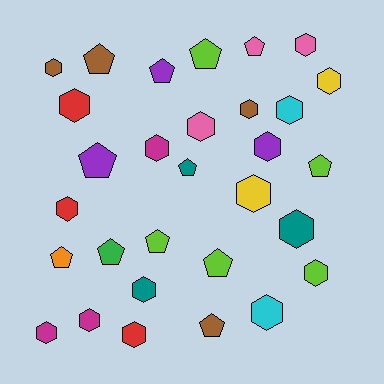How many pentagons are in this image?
There are 12 pentagons.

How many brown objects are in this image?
There are 4 brown objects.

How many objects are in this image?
There are 30 objects.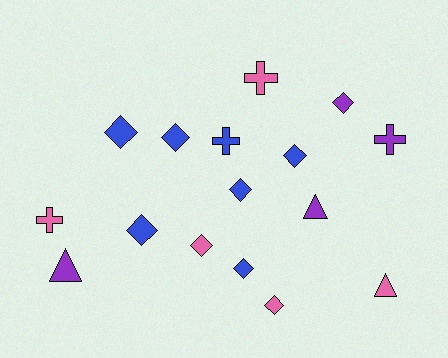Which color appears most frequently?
Blue, with 7 objects.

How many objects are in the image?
There are 16 objects.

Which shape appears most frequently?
Diamond, with 9 objects.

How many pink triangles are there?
There is 1 pink triangle.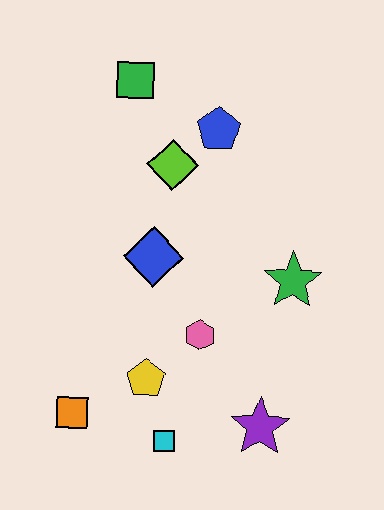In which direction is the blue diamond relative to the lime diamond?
The blue diamond is below the lime diamond.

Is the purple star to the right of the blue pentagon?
Yes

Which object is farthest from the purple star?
The green square is farthest from the purple star.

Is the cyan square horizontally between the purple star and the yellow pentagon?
Yes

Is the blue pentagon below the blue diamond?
No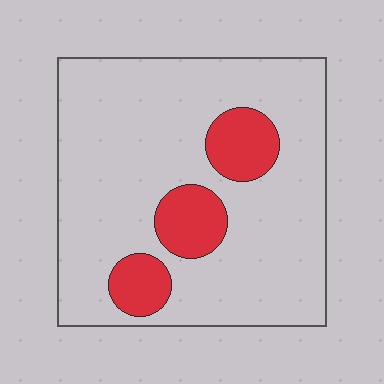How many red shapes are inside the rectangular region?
3.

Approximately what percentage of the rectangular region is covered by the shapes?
Approximately 15%.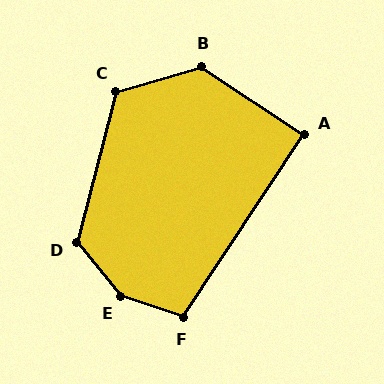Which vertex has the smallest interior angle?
A, at approximately 90 degrees.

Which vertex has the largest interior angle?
E, at approximately 149 degrees.